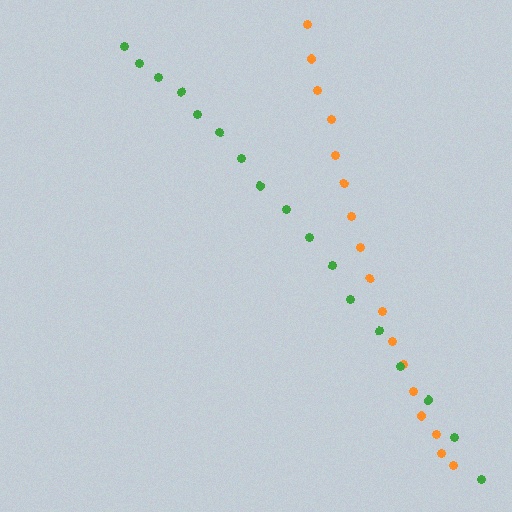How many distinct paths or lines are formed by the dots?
There are 2 distinct paths.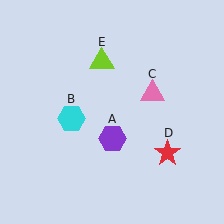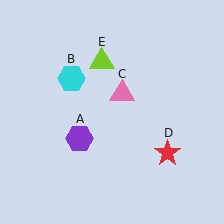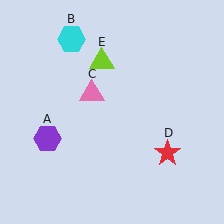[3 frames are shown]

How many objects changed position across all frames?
3 objects changed position: purple hexagon (object A), cyan hexagon (object B), pink triangle (object C).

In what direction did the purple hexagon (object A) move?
The purple hexagon (object A) moved left.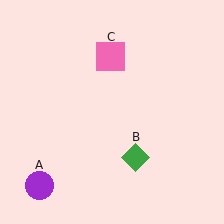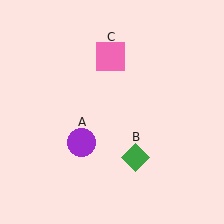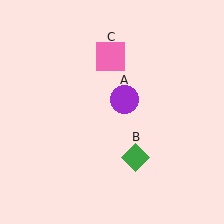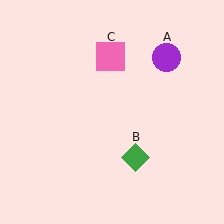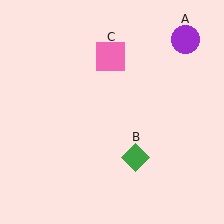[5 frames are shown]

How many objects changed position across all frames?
1 object changed position: purple circle (object A).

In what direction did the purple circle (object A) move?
The purple circle (object A) moved up and to the right.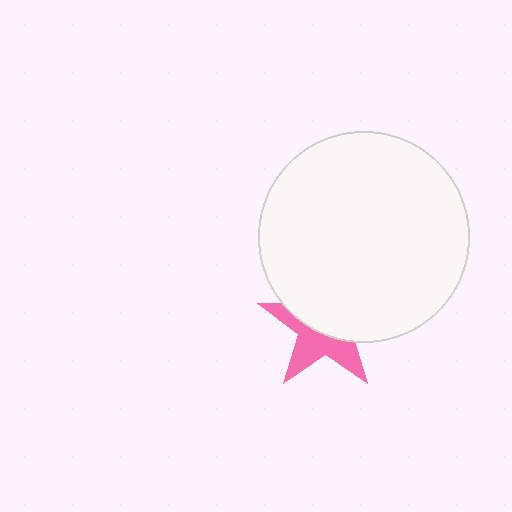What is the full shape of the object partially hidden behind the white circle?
The partially hidden object is a pink star.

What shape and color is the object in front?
The object in front is a white circle.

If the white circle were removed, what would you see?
You would see the complete pink star.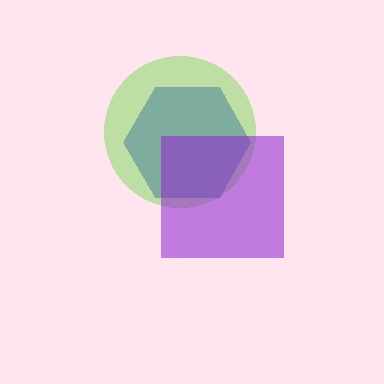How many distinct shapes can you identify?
There are 3 distinct shapes: a blue hexagon, a lime circle, a purple square.